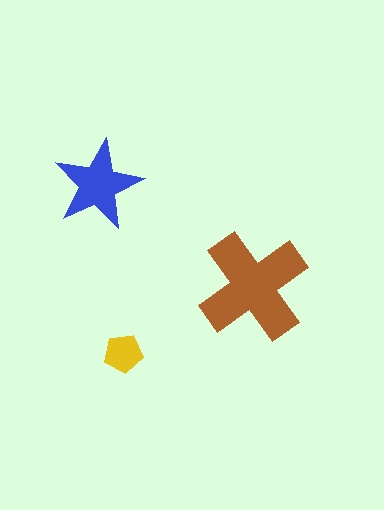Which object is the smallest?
The yellow pentagon.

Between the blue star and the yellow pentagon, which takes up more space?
The blue star.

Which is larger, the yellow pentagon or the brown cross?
The brown cross.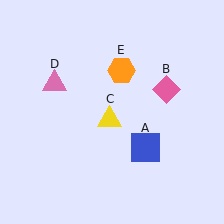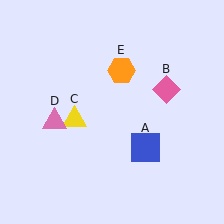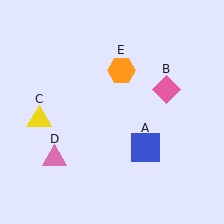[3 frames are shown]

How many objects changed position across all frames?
2 objects changed position: yellow triangle (object C), pink triangle (object D).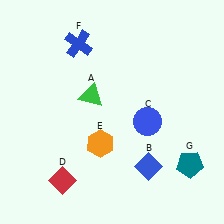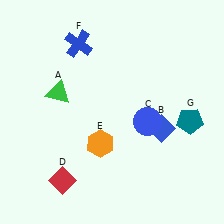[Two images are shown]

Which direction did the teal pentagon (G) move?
The teal pentagon (G) moved up.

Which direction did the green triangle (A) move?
The green triangle (A) moved left.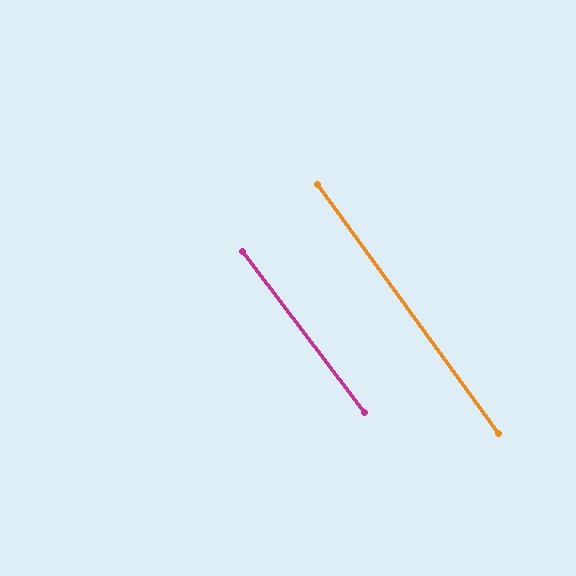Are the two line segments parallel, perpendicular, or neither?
Parallel — their directions differ by only 1.4°.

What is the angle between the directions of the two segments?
Approximately 1 degree.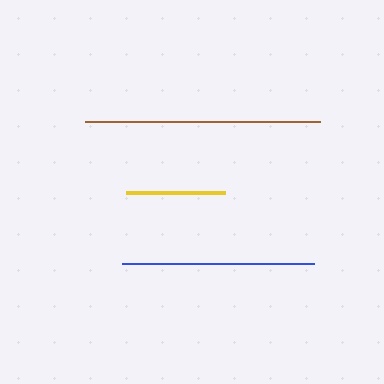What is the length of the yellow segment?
The yellow segment is approximately 98 pixels long.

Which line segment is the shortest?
The yellow line is the shortest at approximately 98 pixels.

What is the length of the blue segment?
The blue segment is approximately 192 pixels long.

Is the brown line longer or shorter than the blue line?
The brown line is longer than the blue line.